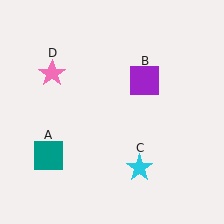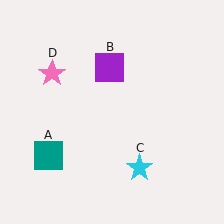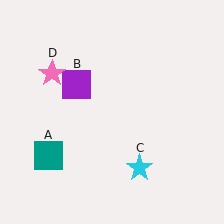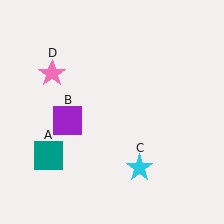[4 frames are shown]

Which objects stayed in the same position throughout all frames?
Teal square (object A) and cyan star (object C) and pink star (object D) remained stationary.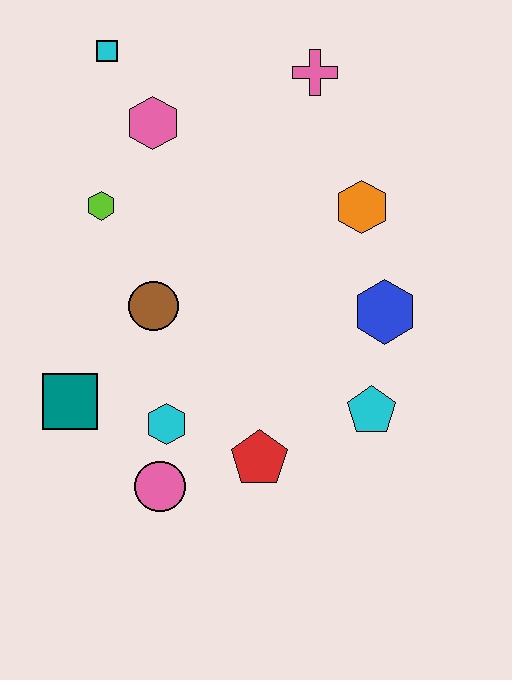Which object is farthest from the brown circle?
The pink cross is farthest from the brown circle.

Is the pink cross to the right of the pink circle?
Yes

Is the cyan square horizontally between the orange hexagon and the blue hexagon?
No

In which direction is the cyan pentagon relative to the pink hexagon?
The cyan pentagon is below the pink hexagon.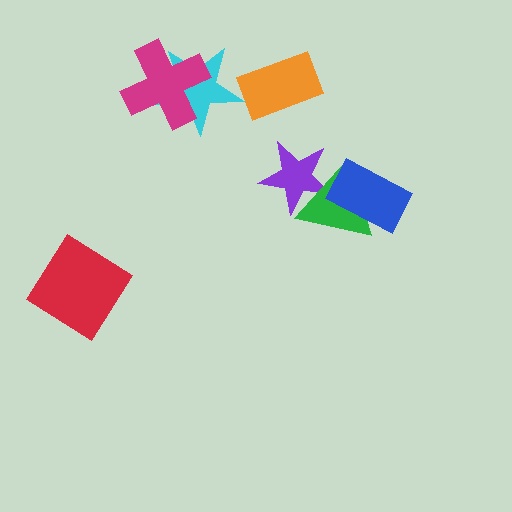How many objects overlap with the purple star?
1 object overlaps with the purple star.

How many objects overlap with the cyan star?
1 object overlaps with the cyan star.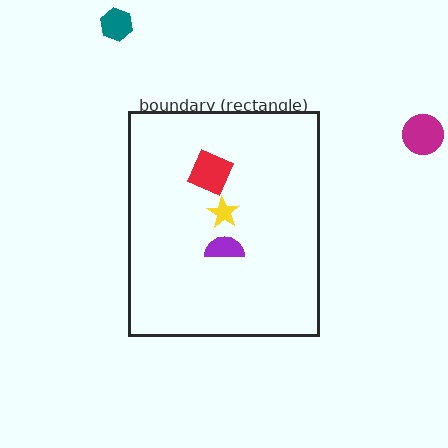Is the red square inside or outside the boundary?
Inside.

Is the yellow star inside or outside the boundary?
Inside.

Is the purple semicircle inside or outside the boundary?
Inside.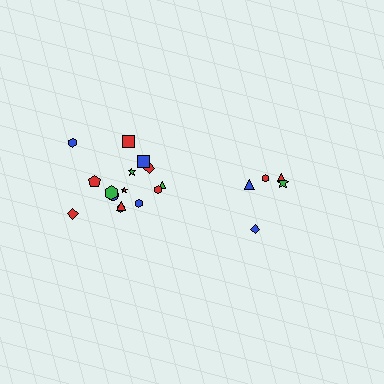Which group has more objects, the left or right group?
The left group.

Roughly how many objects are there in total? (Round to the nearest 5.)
Roughly 20 objects in total.